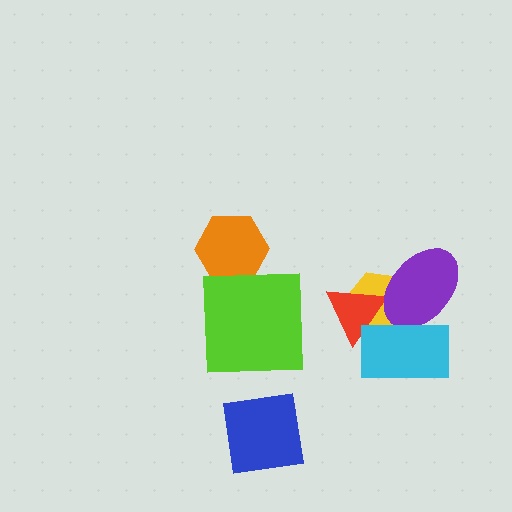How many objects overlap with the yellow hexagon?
3 objects overlap with the yellow hexagon.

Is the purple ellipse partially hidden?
Yes, it is partially covered by another shape.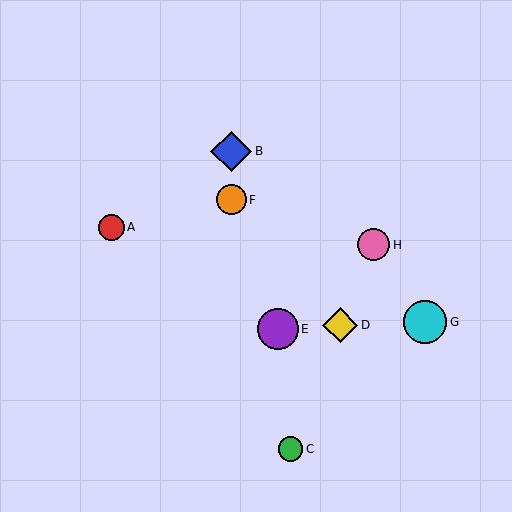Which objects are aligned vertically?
Objects B, F are aligned vertically.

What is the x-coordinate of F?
Object F is at x≈231.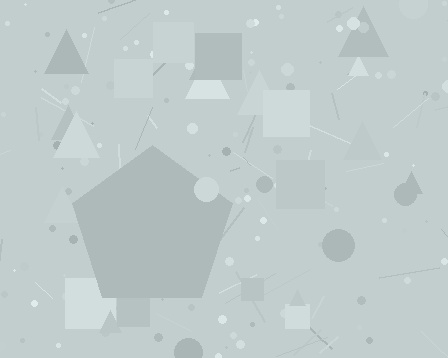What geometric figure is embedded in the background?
A pentagon is embedded in the background.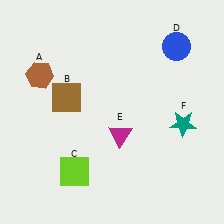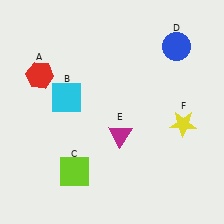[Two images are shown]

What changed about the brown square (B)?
In Image 1, B is brown. In Image 2, it changed to cyan.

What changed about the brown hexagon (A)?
In Image 1, A is brown. In Image 2, it changed to red.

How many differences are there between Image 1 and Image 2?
There are 3 differences between the two images.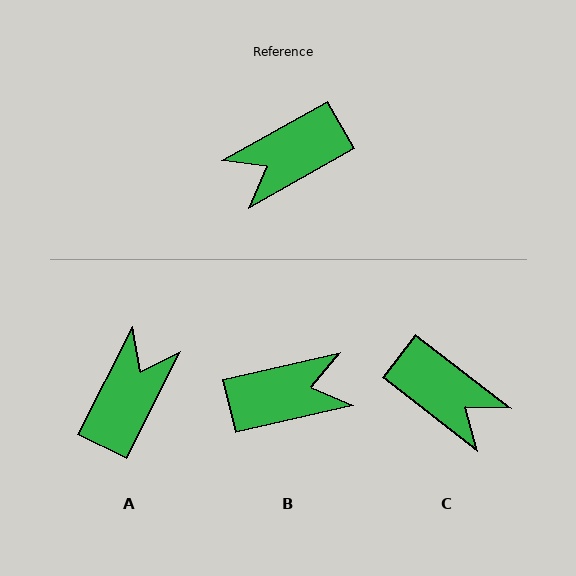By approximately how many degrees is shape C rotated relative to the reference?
Approximately 113 degrees counter-clockwise.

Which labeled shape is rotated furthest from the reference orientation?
B, about 164 degrees away.